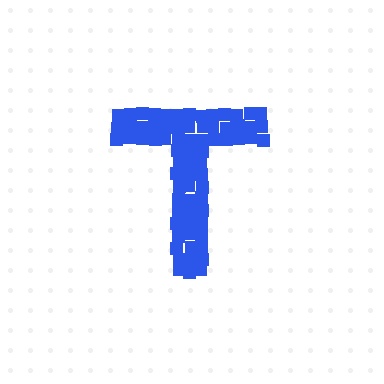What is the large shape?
The large shape is the letter T.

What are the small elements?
The small elements are squares.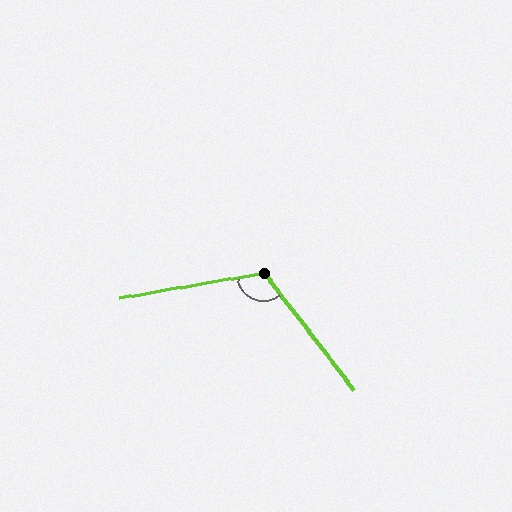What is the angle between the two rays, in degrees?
Approximately 118 degrees.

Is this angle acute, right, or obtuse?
It is obtuse.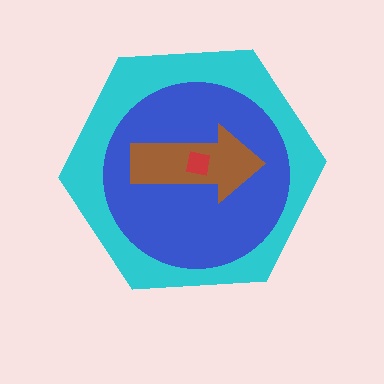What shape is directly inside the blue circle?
The brown arrow.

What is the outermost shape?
The cyan hexagon.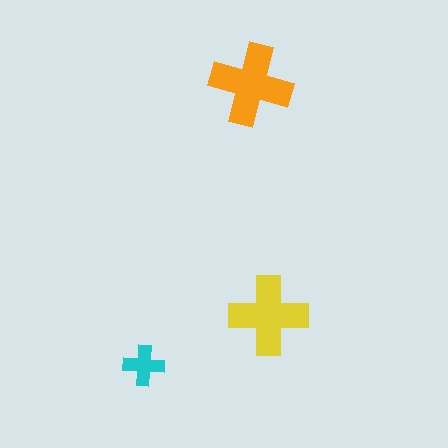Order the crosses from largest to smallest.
the orange one, the yellow one, the cyan one.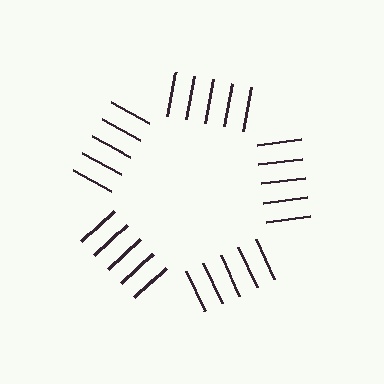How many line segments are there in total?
25 — 5 along each of the 5 edges.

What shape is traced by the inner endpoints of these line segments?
An illusory pentagon — the line segments terminate on its edges but no continuous stroke is drawn.